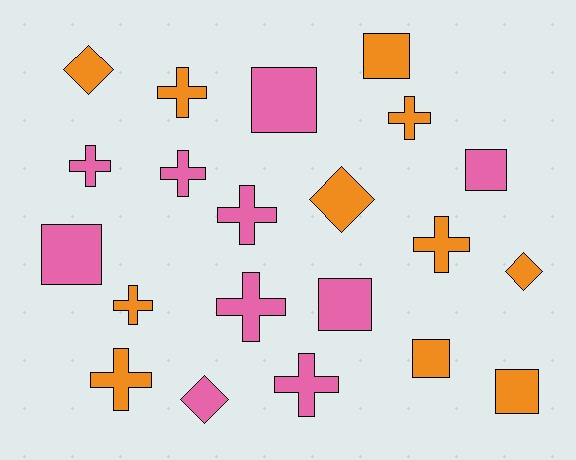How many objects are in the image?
There are 21 objects.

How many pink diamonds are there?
There is 1 pink diamond.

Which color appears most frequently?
Orange, with 11 objects.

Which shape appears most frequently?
Cross, with 10 objects.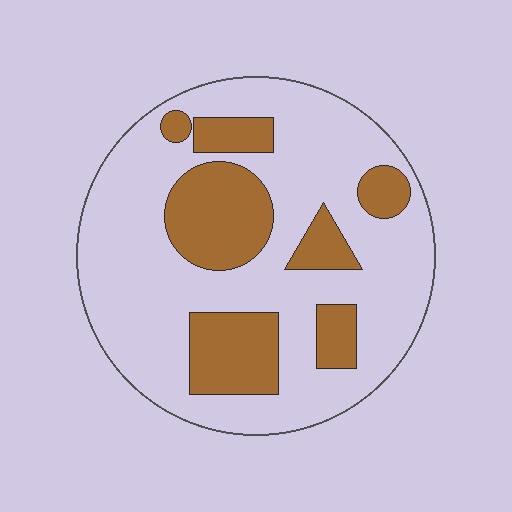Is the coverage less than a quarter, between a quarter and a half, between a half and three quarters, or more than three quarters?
Between a quarter and a half.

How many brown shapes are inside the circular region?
7.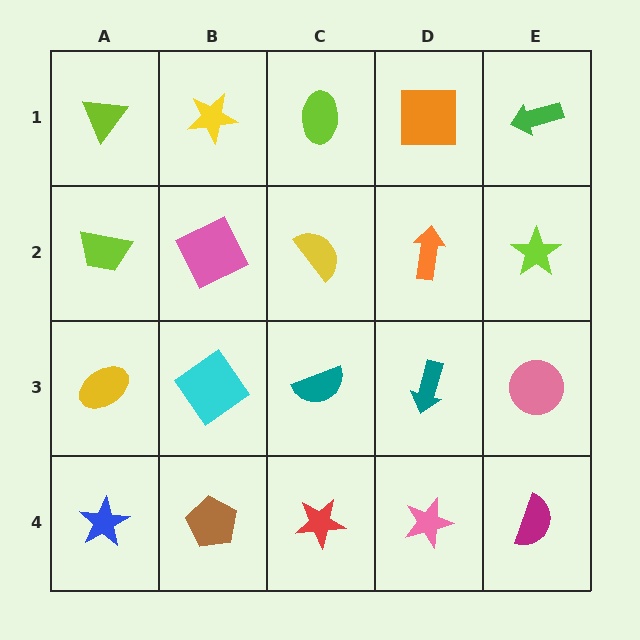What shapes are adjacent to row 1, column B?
A pink square (row 2, column B), a lime triangle (row 1, column A), a lime ellipse (row 1, column C).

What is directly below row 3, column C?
A red star.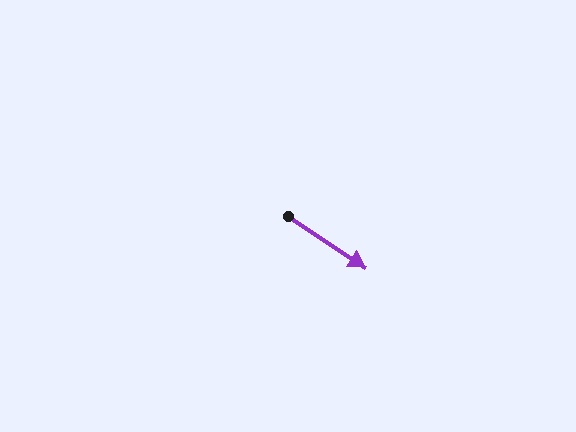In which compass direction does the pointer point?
Southeast.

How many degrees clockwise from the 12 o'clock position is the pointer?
Approximately 124 degrees.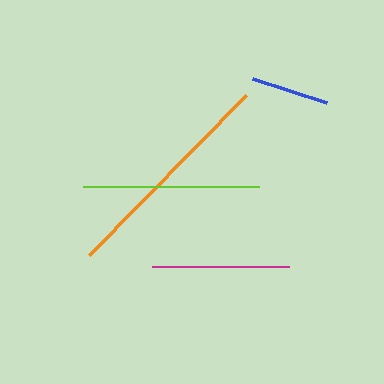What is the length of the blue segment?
The blue segment is approximately 78 pixels long.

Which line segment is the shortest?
The blue line is the shortest at approximately 78 pixels.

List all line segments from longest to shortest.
From longest to shortest: orange, lime, magenta, blue.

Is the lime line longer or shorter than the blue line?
The lime line is longer than the blue line.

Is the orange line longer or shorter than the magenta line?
The orange line is longer than the magenta line.